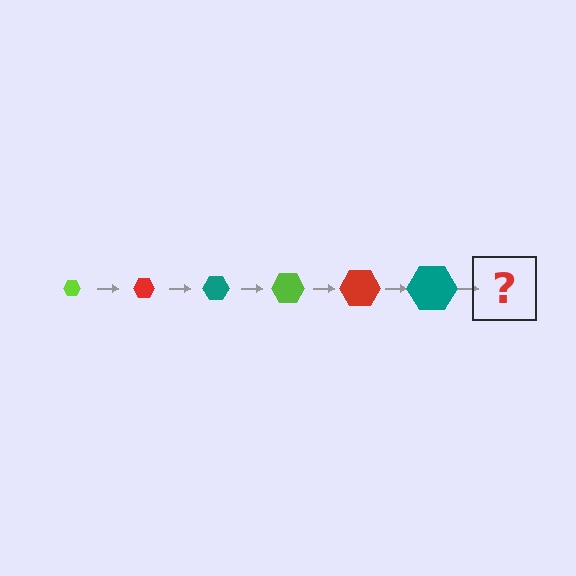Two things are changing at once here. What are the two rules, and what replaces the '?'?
The two rules are that the hexagon grows larger each step and the color cycles through lime, red, and teal. The '?' should be a lime hexagon, larger than the previous one.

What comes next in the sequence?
The next element should be a lime hexagon, larger than the previous one.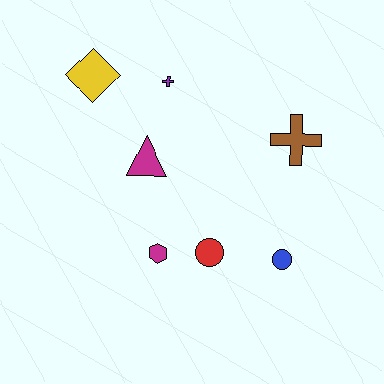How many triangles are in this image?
There is 1 triangle.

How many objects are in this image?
There are 7 objects.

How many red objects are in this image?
There is 1 red object.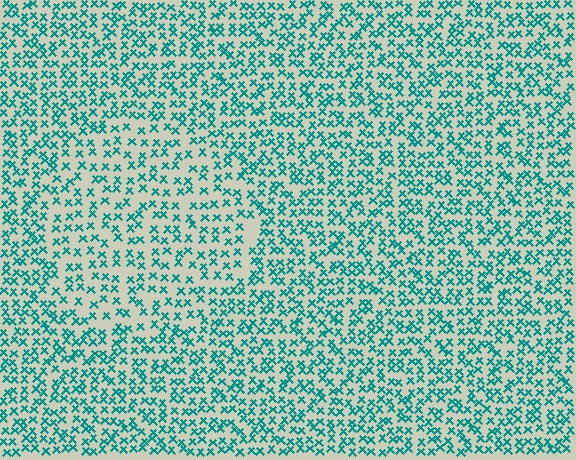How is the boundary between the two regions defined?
The boundary is defined by a change in element density (approximately 1.5x ratio). All elements are the same color, size, and shape.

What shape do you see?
I see a circle.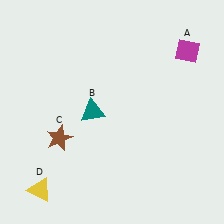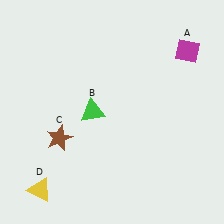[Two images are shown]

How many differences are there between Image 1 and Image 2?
There is 1 difference between the two images.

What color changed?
The triangle (B) changed from teal in Image 1 to green in Image 2.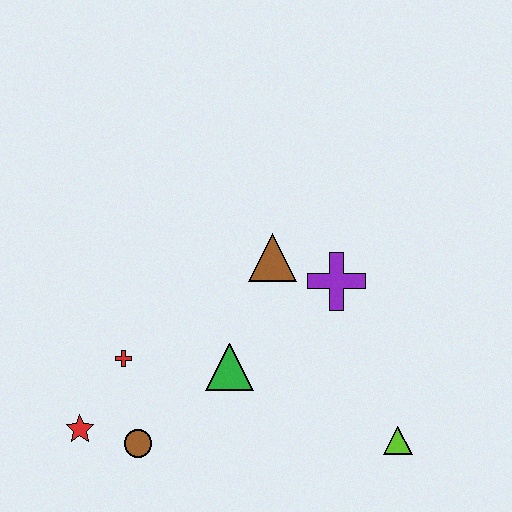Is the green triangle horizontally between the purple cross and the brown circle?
Yes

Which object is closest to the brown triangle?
The purple cross is closest to the brown triangle.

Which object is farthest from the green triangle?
The lime triangle is farthest from the green triangle.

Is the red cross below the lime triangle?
No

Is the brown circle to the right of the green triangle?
No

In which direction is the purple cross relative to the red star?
The purple cross is to the right of the red star.